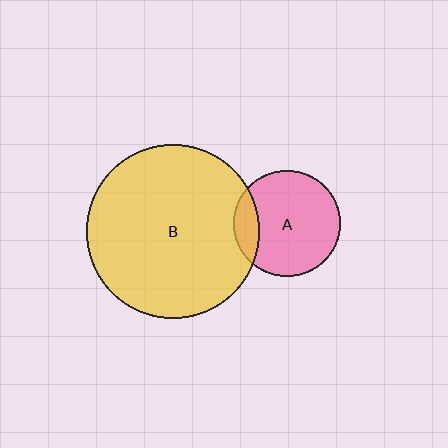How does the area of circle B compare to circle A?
Approximately 2.6 times.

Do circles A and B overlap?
Yes.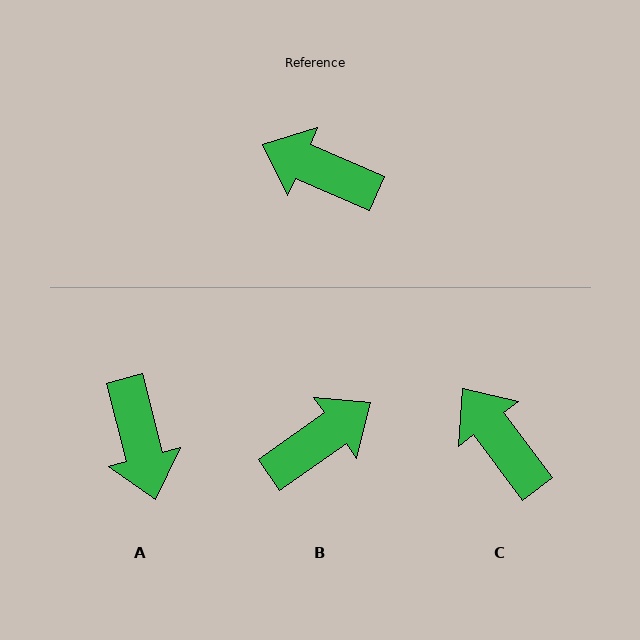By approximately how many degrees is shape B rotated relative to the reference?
Approximately 121 degrees clockwise.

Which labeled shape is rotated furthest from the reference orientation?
A, about 128 degrees away.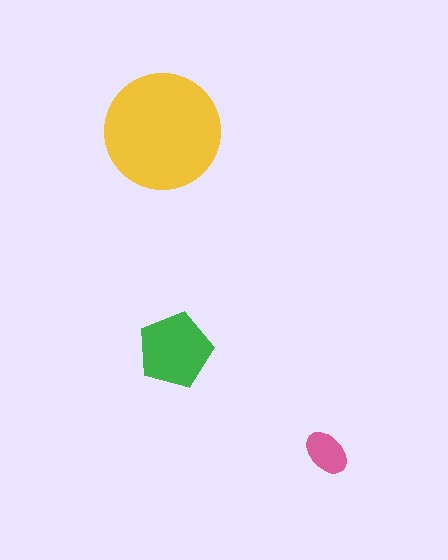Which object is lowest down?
The pink ellipse is bottommost.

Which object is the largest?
The yellow circle.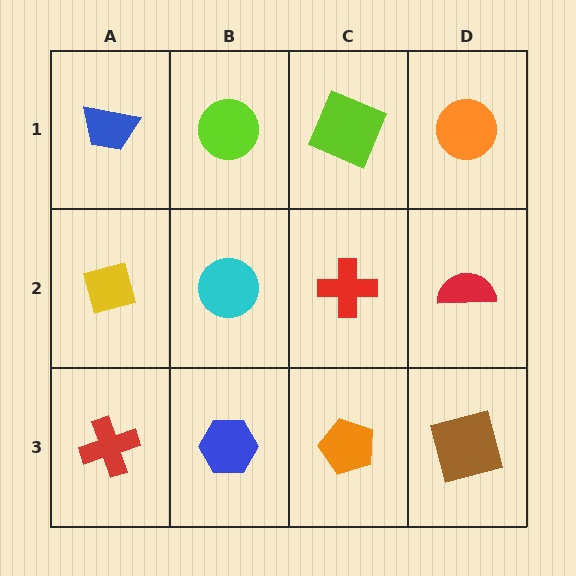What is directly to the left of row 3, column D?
An orange pentagon.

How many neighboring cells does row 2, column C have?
4.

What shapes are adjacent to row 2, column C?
A lime square (row 1, column C), an orange pentagon (row 3, column C), a cyan circle (row 2, column B), a red semicircle (row 2, column D).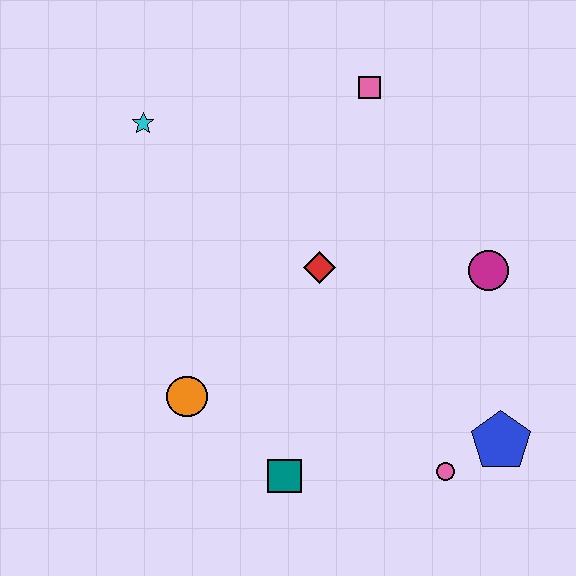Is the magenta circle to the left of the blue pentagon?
Yes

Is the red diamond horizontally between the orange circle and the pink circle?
Yes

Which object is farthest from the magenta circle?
The cyan star is farthest from the magenta circle.